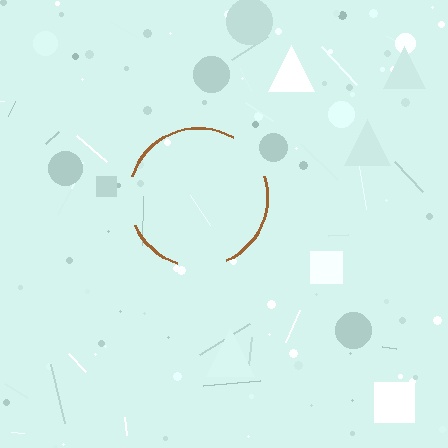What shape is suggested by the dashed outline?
The dashed outline suggests a circle.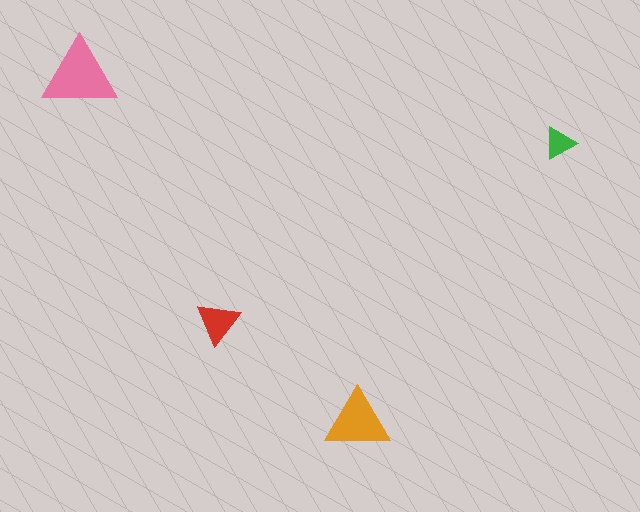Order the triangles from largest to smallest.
the pink one, the orange one, the red one, the green one.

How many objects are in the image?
There are 4 objects in the image.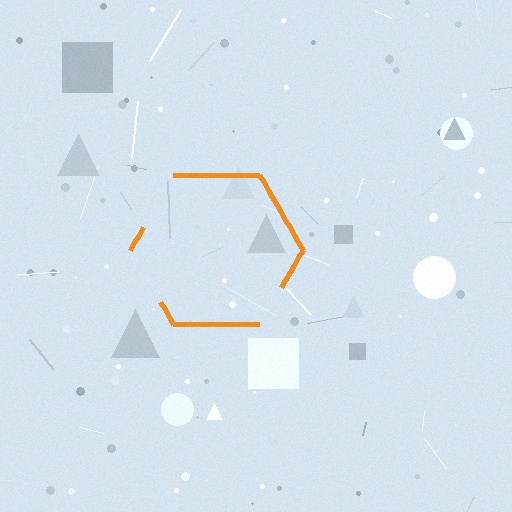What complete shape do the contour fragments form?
The contour fragments form a hexagon.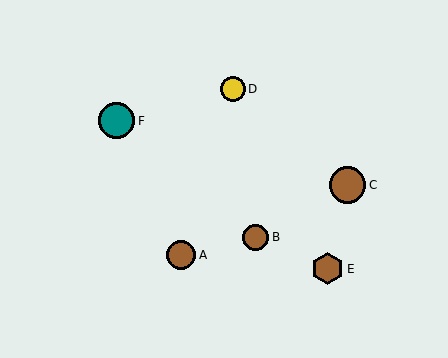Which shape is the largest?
The brown circle (labeled C) is the largest.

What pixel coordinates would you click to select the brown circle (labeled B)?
Click at (255, 237) to select the brown circle B.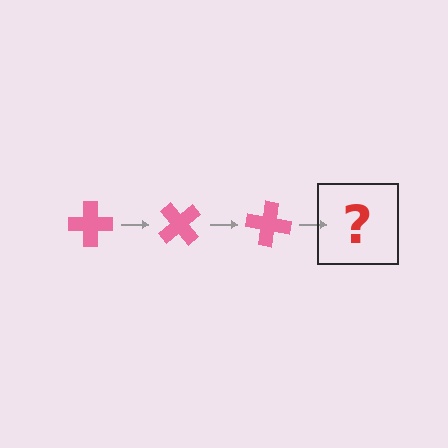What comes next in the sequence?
The next element should be a pink cross rotated 150 degrees.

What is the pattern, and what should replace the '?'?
The pattern is that the cross rotates 50 degrees each step. The '?' should be a pink cross rotated 150 degrees.